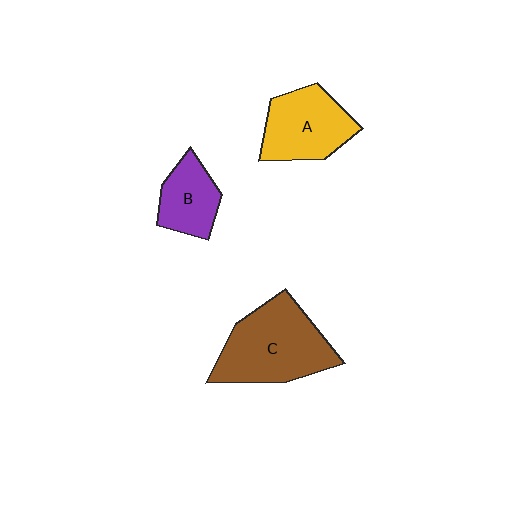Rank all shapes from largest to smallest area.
From largest to smallest: C (brown), A (yellow), B (purple).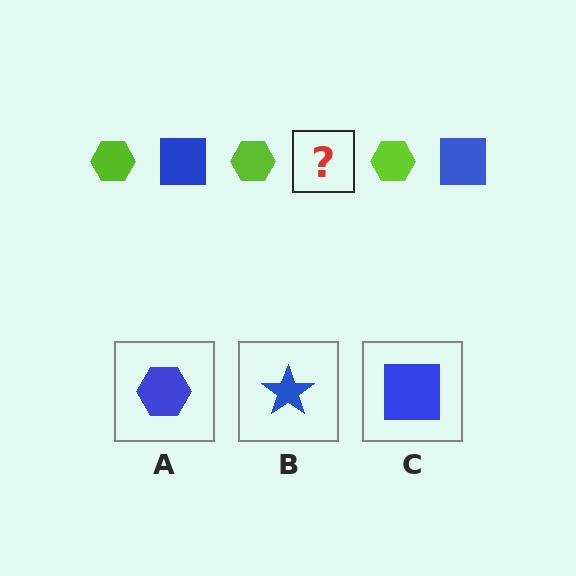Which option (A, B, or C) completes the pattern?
C.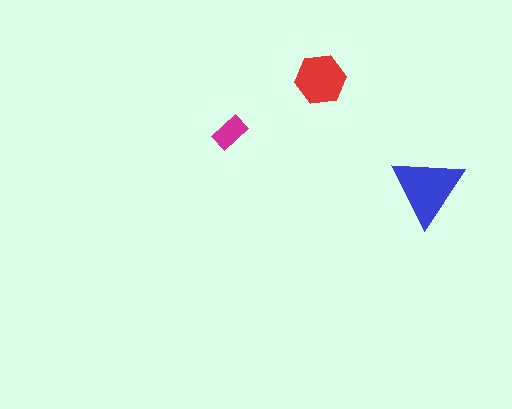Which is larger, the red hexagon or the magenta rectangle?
The red hexagon.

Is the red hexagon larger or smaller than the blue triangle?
Smaller.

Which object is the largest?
The blue triangle.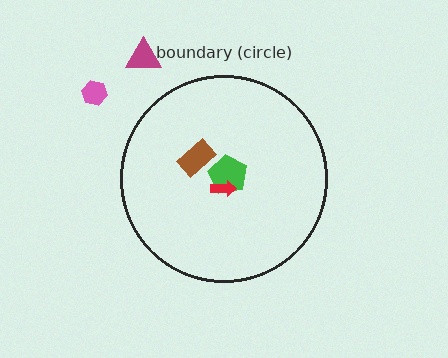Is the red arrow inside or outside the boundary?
Inside.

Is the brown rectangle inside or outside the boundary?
Inside.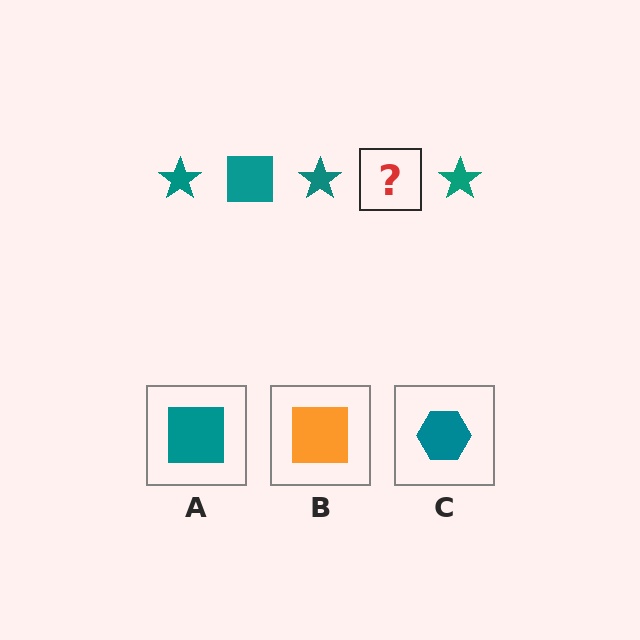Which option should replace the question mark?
Option A.